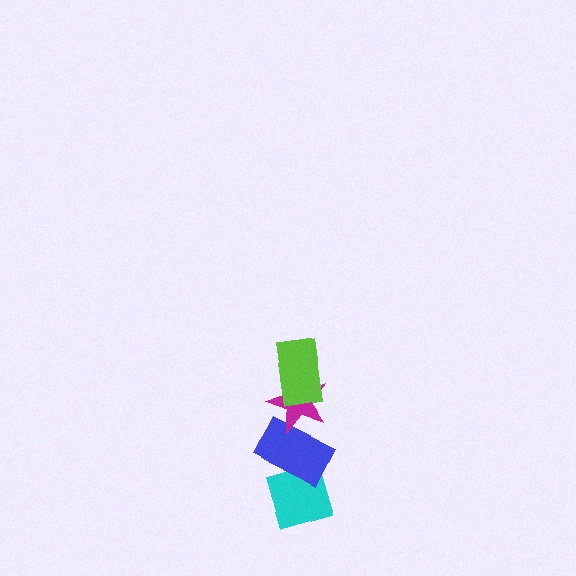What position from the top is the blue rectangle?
The blue rectangle is 3rd from the top.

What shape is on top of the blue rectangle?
The magenta star is on top of the blue rectangle.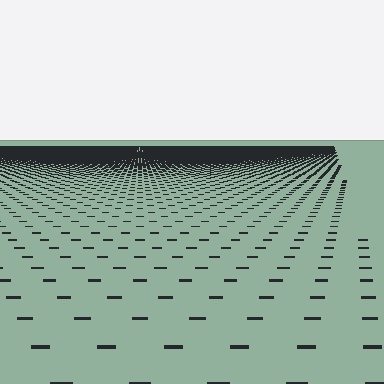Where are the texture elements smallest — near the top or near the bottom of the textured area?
Near the top.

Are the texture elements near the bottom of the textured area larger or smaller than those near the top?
Larger. Near the bottom, elements are closer to the viewer and appear at a bigger on-screen size.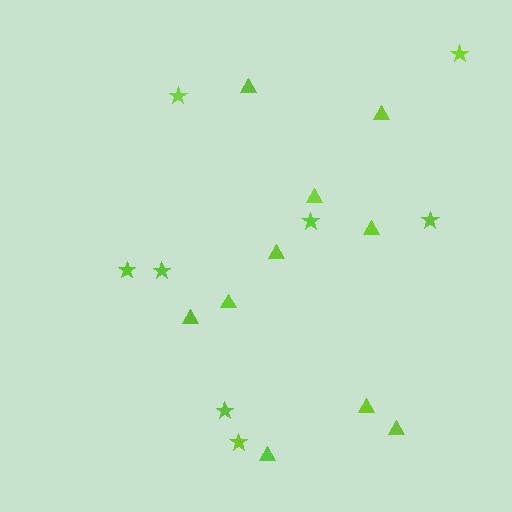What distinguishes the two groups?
There are 2 groups: one group of stars (8) and one group of triangles (10).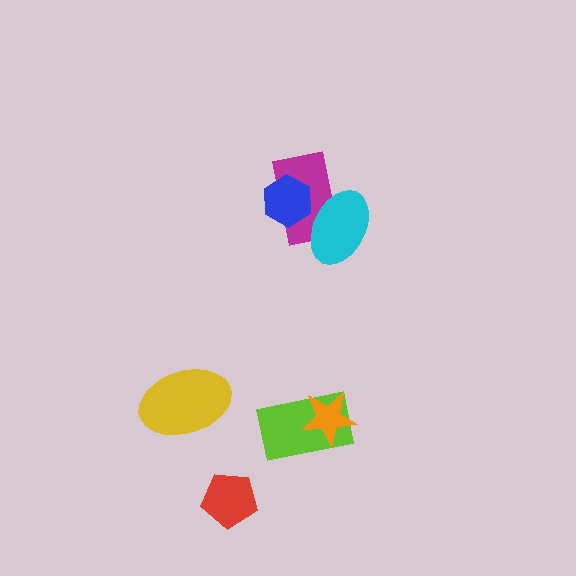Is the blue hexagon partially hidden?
No, no other shape covers it.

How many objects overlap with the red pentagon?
0 objects overlap with the red pentagon.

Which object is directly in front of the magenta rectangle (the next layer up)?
The cyan ellipse is directly in front of the magenta rectangle.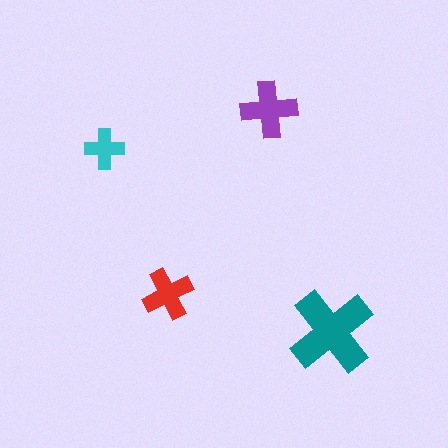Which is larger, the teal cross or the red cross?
The teal one.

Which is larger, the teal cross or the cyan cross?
The teal one.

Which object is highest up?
The purple cross is topmost.